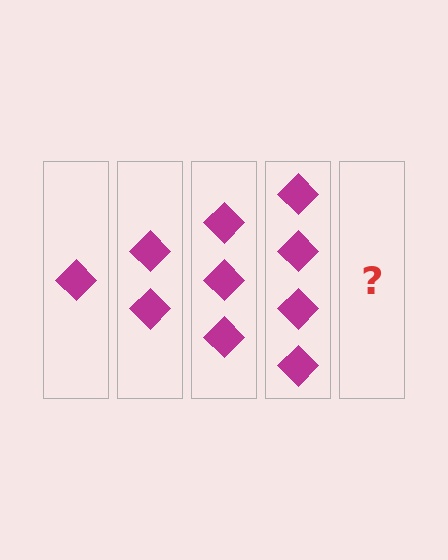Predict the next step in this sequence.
The next step is 5 diamonds.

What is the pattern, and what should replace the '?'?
The pattern is that each step adds one more diamond. The '?' should be 5 diamonds.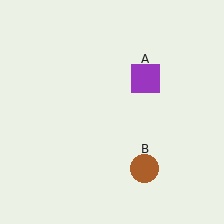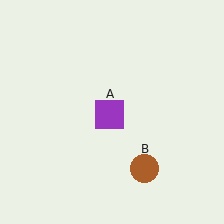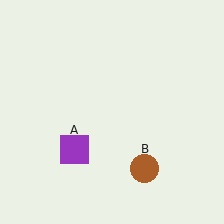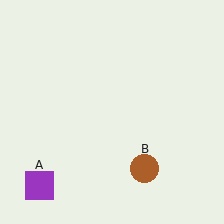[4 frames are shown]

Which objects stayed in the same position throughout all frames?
Brown circle (object B) remained stationary.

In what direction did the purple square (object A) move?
The purple square (object A) moved down and to the left.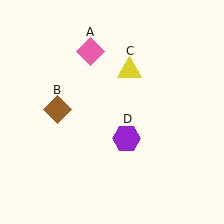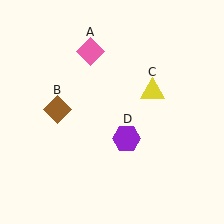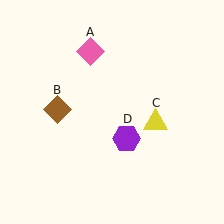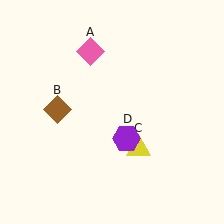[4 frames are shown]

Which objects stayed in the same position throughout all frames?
Pink diamond (object A) and brown diamond (object B) and purple hexagon (object D) remained stationary.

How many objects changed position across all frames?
1 object changed position: yellow triangle (object C).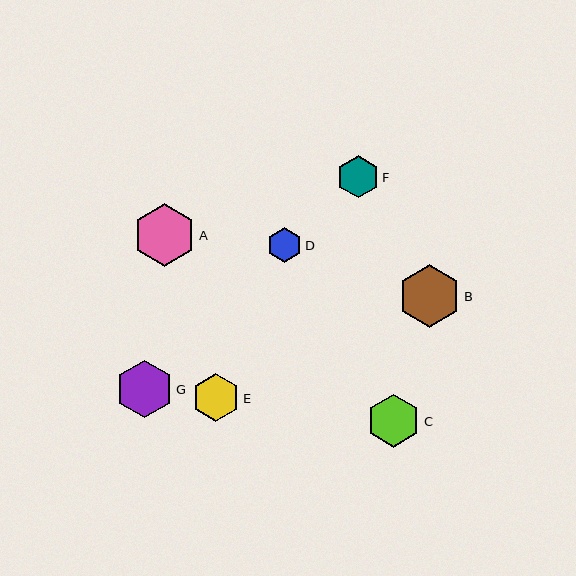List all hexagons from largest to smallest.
From largest to smallest: A, B, G, C, E, F, D.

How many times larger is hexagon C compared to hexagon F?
Hexagon C is approximately 1.3 times the size of hexagon F.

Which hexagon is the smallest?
Hexagon D is the smallest with a size of approximately 35 pixels.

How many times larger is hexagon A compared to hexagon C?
Hexagon A is approximately 1.2 times the size of hexagon C.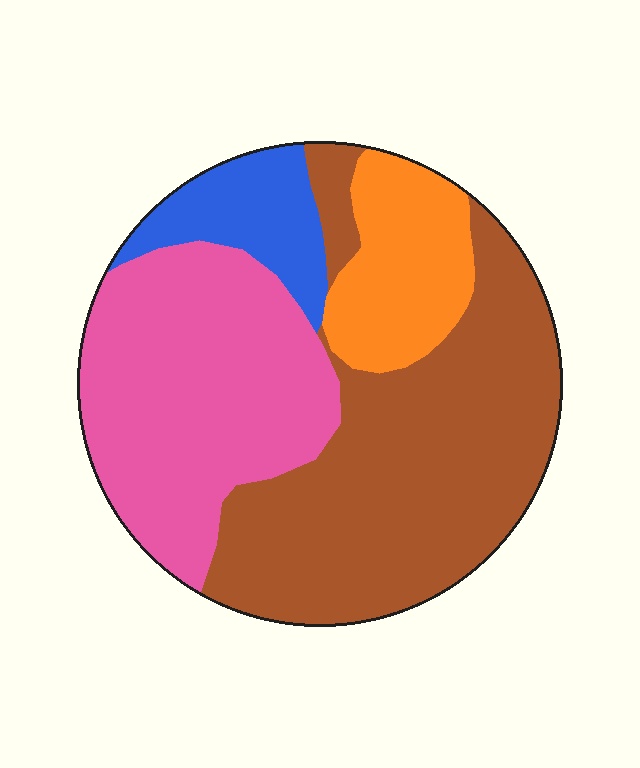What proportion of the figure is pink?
Pink covers around 35% of the figure.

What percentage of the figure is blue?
Blue takes up about one tenth (1/10) of the figure.